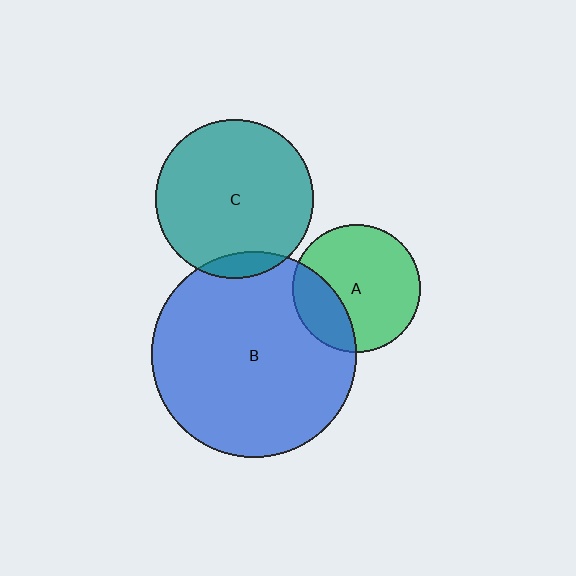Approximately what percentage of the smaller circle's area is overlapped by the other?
Approximately 10%.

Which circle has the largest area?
Circle B (blue).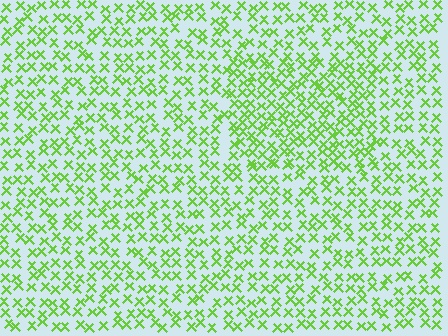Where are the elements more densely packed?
The elements are more densely packed inside the rectangle boundary.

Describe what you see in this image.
The image contains small lime elements arranged at two different densities. A rectangle-shaped region is visible where the elements are more densely packed than the surrounding area.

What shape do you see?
I see a rectangle.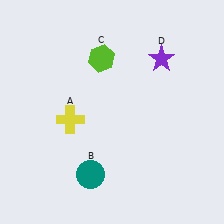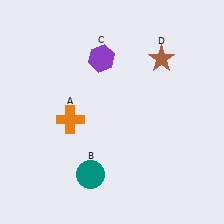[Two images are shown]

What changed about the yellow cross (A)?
In Image 1, A is yellow. In Image 2, it changed to orange.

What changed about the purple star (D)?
In Image 1, D is purple. In Image 2, it changed to brown.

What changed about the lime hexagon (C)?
In Image 1, C is lime. In Image 2, it changed to purple.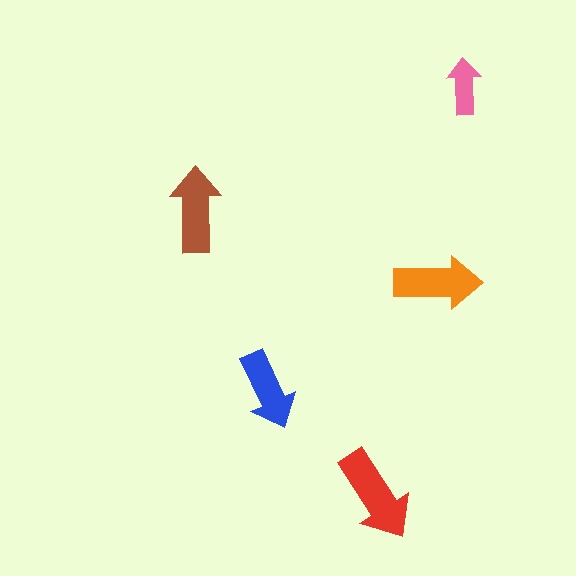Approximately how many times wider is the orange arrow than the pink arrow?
About 1.5 times wider.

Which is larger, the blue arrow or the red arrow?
The red one.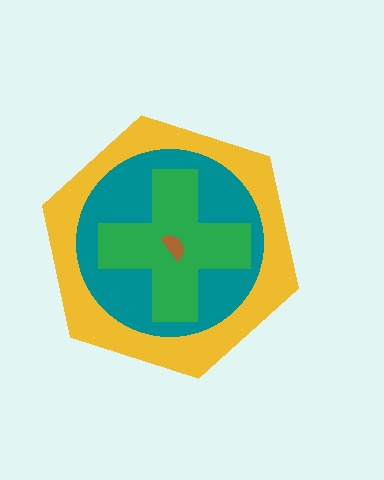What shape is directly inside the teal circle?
The green cross.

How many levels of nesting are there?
4.